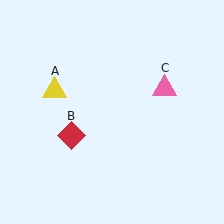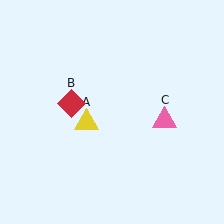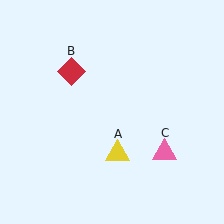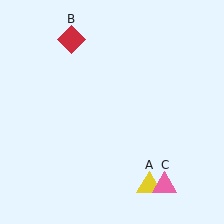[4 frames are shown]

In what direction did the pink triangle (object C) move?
The pink triangle (object C) moved down.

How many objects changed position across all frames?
3 objects changed position: yellow triangle (object A), red diamond (object B), pink triangle (object C).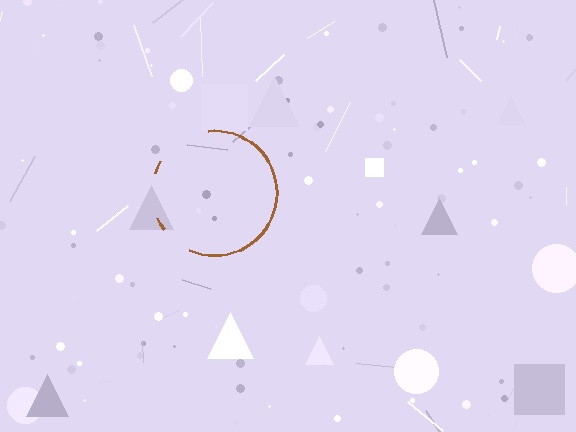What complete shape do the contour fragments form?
The contour fragments form a circle.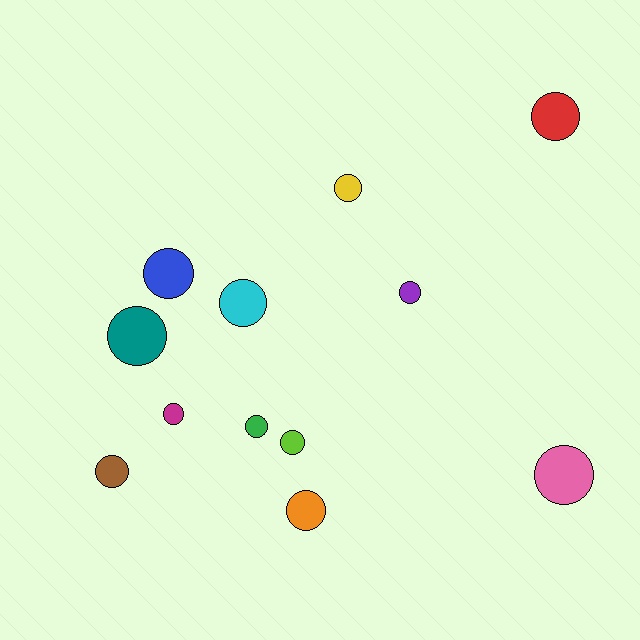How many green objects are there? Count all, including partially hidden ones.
There is 1 green object.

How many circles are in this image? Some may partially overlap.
There are 12 circles.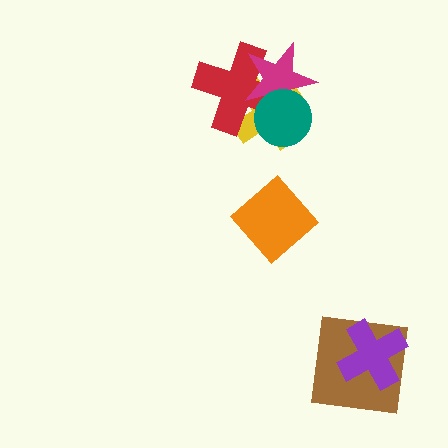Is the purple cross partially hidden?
No, no other shape covers it.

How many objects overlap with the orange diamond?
0 objects overlap with the orange diamond.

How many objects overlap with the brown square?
1 object overlaps with the brown square.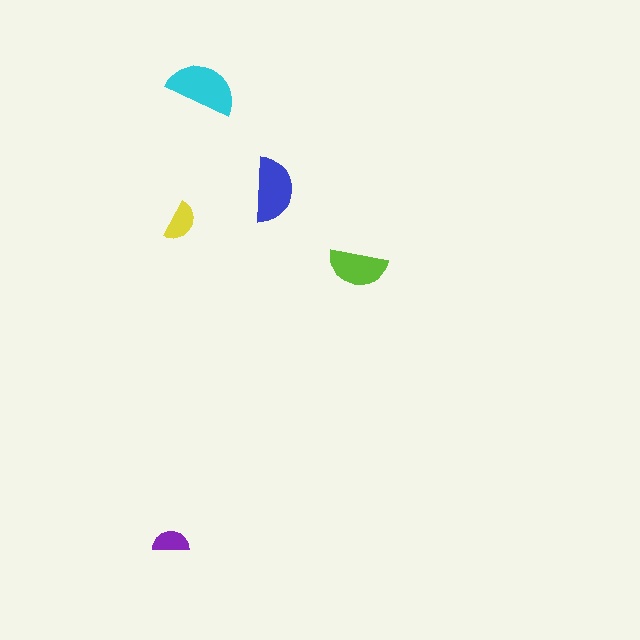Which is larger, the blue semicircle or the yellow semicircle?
The blue one.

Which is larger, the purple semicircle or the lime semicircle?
The lime one.